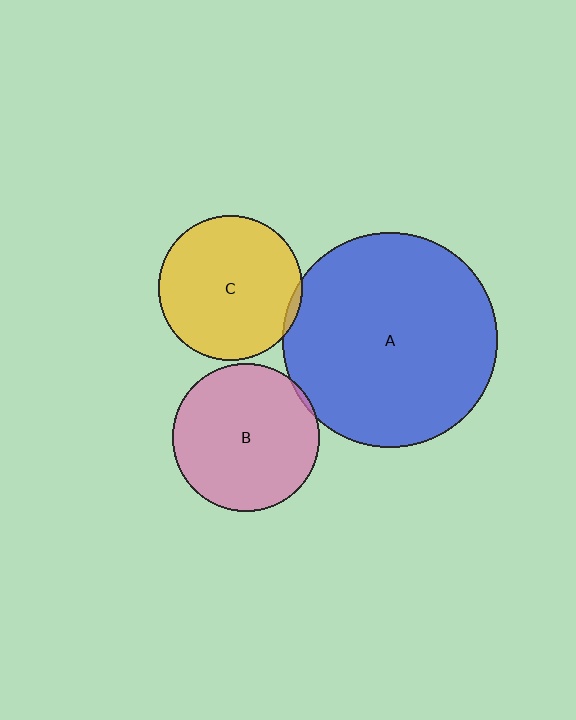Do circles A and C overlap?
Yes.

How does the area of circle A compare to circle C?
Approximately 2.2 times.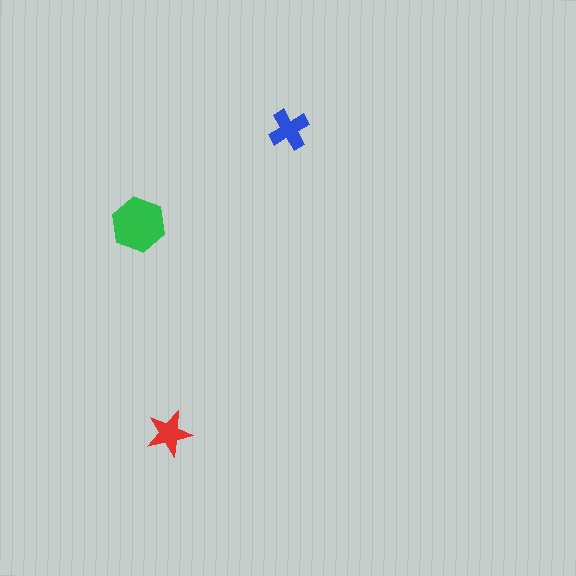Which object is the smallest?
The red star.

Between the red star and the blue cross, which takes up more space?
The blue cross.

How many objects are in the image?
There are 3 objects in the image.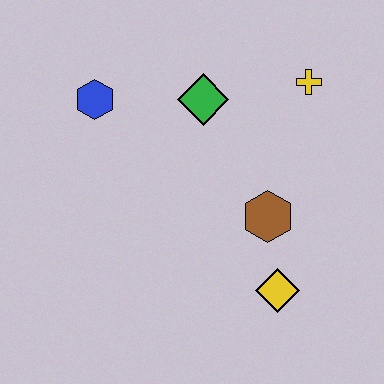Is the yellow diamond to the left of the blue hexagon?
No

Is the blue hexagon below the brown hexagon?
No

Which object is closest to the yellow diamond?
The brown hexagon is closest to the yellow diamond.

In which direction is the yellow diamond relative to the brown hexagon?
The yellow diamond is below the brown hexagon.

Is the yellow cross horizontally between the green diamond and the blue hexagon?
No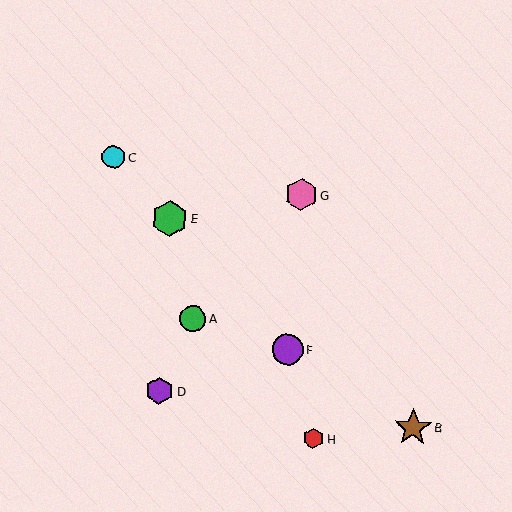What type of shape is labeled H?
Shape H is a red hexagon.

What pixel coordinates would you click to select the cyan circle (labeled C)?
Click at (113, 157) to select the cyan circle C.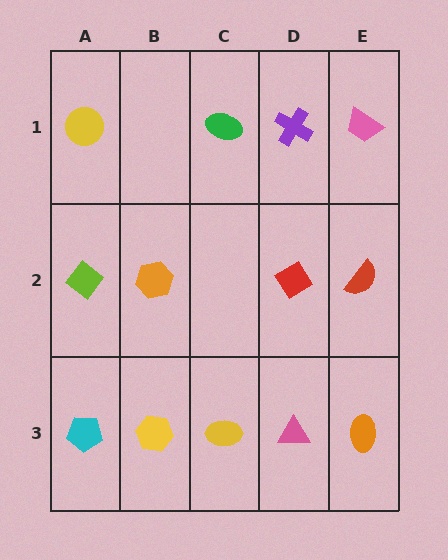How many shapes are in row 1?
4 shapes.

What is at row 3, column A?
A cyan pentagon.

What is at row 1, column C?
A green ellipse.